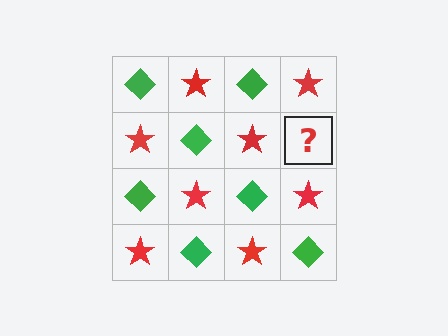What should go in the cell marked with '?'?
The missing cell should contain a green diamond.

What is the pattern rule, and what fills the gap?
The rule is that it alternates green diamond and red star in a checkerboard pattern. The gap should be filled with a green diamond.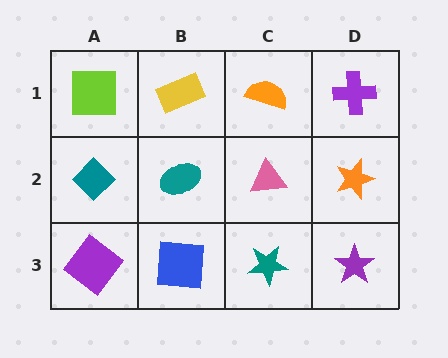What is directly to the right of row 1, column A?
A yellow rectangle.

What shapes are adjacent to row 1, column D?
An orange star (row 2, column D), an orange semicircle (row 1, column C).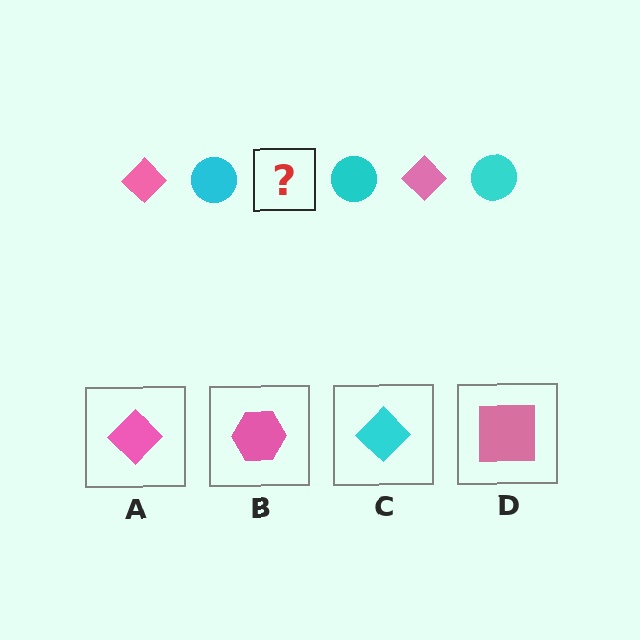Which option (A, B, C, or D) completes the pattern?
A.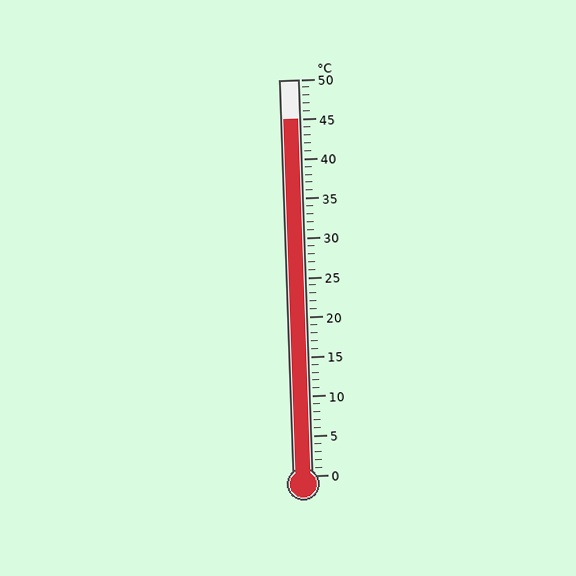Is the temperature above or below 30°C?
The temperature is above 30°C.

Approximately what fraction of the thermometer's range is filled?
The thermometer is filled to approximately 90% of its range.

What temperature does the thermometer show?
The thermometer shows approximately 45°C.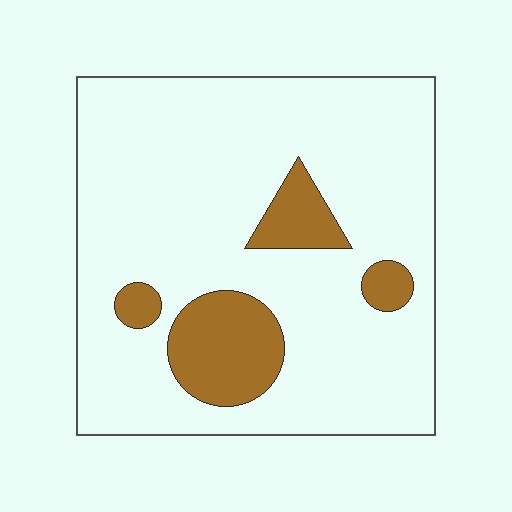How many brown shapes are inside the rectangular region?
4.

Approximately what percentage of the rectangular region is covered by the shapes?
Approximately 15%.